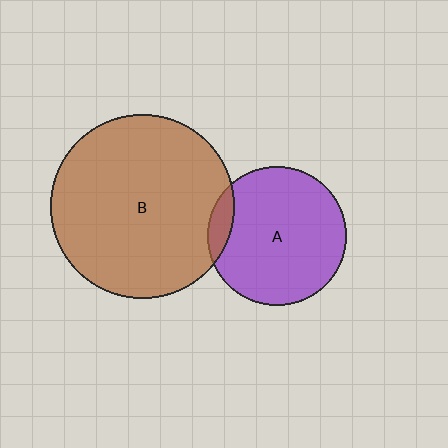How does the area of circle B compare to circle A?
Approximately 1.8 times.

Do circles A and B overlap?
Yes.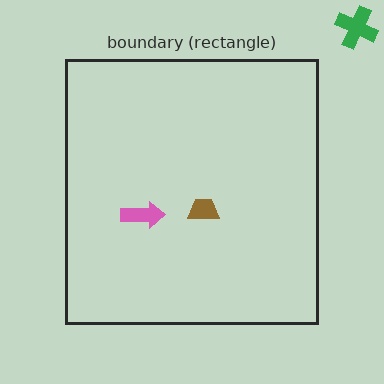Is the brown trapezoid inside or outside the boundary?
Inside.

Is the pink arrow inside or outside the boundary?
Inside.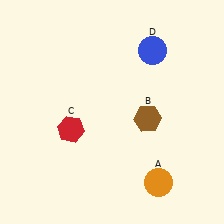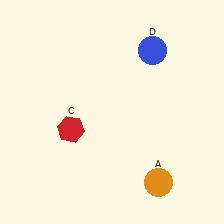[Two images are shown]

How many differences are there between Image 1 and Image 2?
There is 1 difference between the two images.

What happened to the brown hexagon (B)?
The brown hexagon (B) was removed in Image 2. It was in the bottom-right area of Image 1.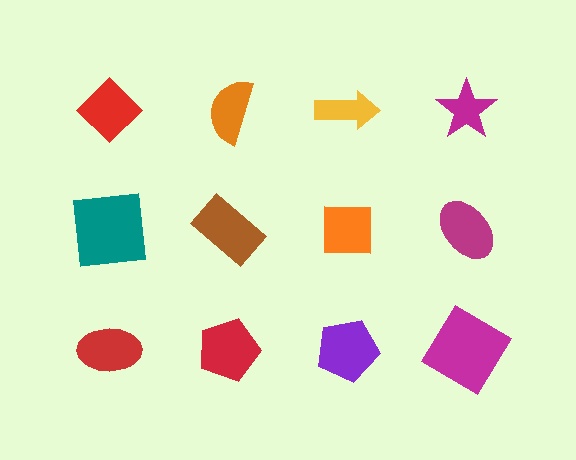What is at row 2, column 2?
A brown rectangle.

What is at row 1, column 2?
An orange semicircle.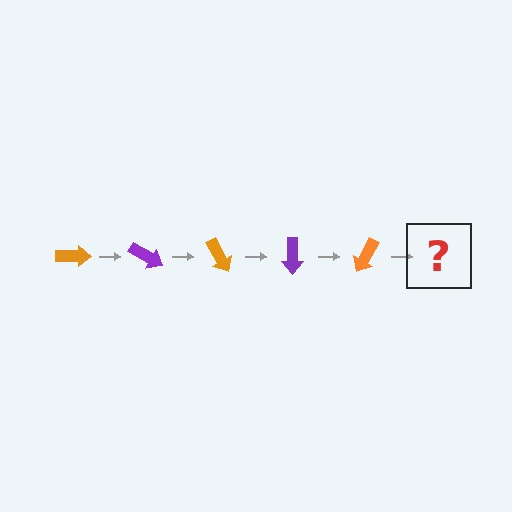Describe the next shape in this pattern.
It should be a purple arrow, rotated 150 degrees from the start.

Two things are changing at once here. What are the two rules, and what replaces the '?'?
The two rules are that it rotates 30 degrees each step and the color cycles through orange and purple. The '?' should be a purple arrow, rotated 150 degrees from the start.